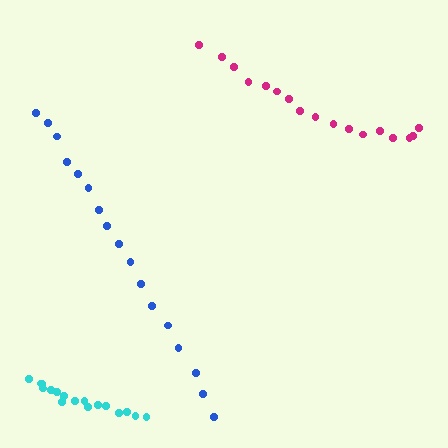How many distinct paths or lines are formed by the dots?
There are 3 distinct paths.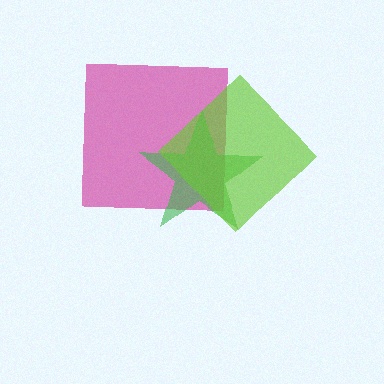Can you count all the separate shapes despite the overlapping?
Yes, there are 3 separate shapes.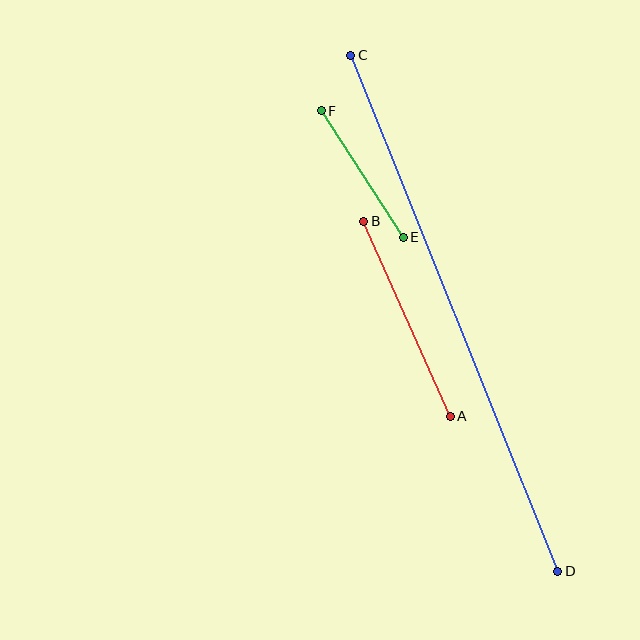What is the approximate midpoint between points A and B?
The midpoint is at approximately (407, 319) pixels.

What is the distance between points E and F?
The distance is approximately 151 pixels.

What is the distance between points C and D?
The distance is approximately 556 pixels.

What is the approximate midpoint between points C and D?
The midpoint is at approximately (454, 313) pixels.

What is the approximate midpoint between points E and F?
The midpoint is at approximately (362, 174) pixels.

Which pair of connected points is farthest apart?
Points C and D are farthest apart.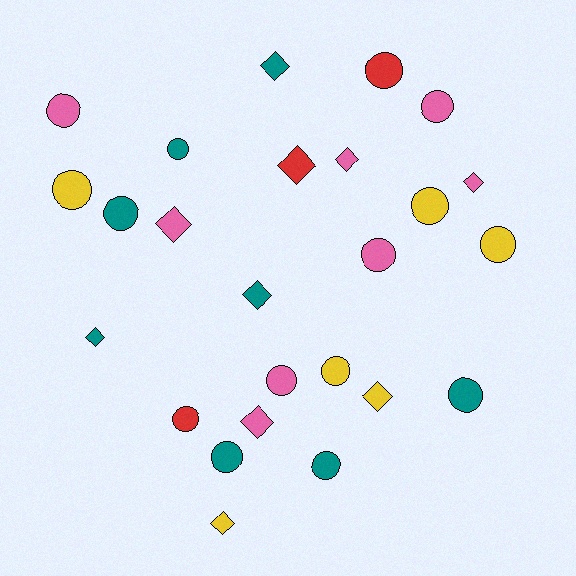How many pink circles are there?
There are 4 pink circles.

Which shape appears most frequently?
Circle, with 15 objects.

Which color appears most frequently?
Pink, with 8 objects.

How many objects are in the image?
There are 25 objects.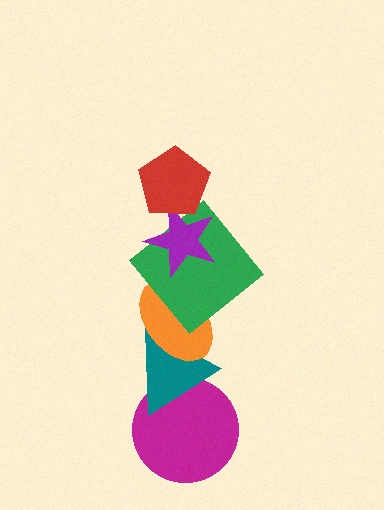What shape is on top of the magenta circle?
The teal triangle is on top of the magenta circle.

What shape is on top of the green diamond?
The purple star is on top of the green diamond.